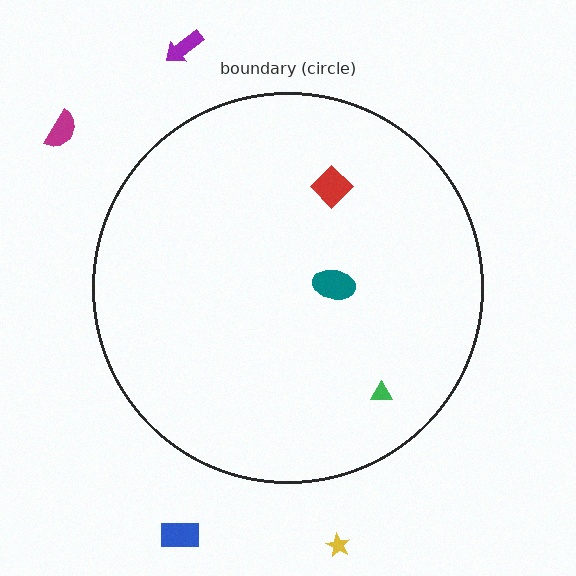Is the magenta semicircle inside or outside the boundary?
Outside.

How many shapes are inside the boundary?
3 inside, 4 outside.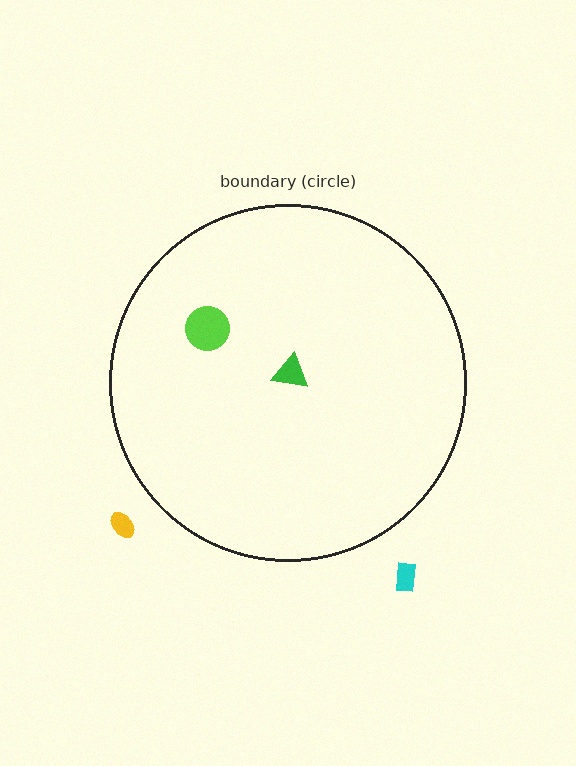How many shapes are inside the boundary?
2 inside, 2 outside.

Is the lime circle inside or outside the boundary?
Inside.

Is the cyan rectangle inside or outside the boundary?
Outside.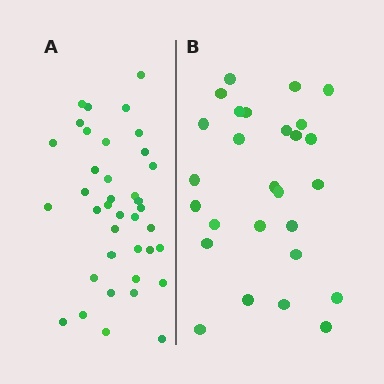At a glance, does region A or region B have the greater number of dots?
Region A (the left region) has more dots.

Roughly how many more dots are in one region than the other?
Region A has roughly 12 or so more dots than region B.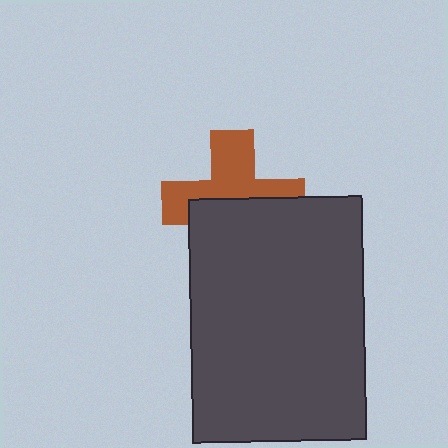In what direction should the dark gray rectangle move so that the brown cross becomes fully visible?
The dark gray rectangle should move down. That is the shortest direction to clear the overlap and leave the brown cross fully visible.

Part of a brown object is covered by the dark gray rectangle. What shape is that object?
It is a cross.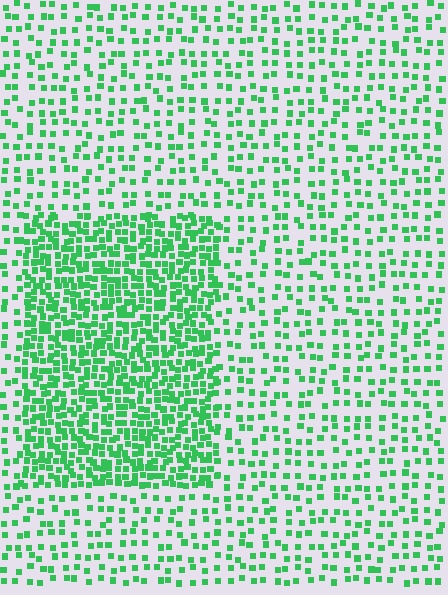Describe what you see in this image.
The image contains small green elements arranged at two different densities. A rectangle-shaped region is visible where the elements are more densely packed than the surrounding area.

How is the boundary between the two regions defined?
The boundary is defined by a change in element density (approximately 2.4x ratio). All elements are the same color, size, and shape.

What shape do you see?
I see a rectangle.